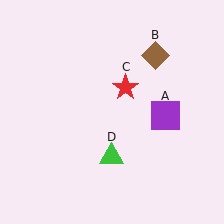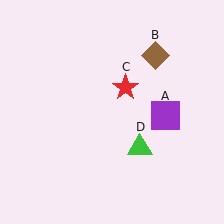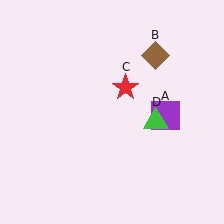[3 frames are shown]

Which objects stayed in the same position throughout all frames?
Purple square (object A) and brown diamond (object B) and red star (object C) remained stationary.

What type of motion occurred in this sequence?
The green triangle (object D) rotated counterclockwise around the center of the scene.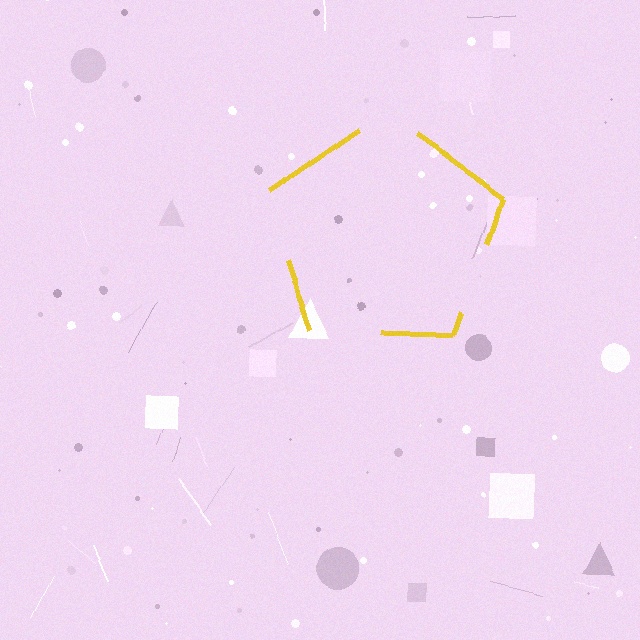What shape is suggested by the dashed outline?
The dashed outline suggests a pentagon.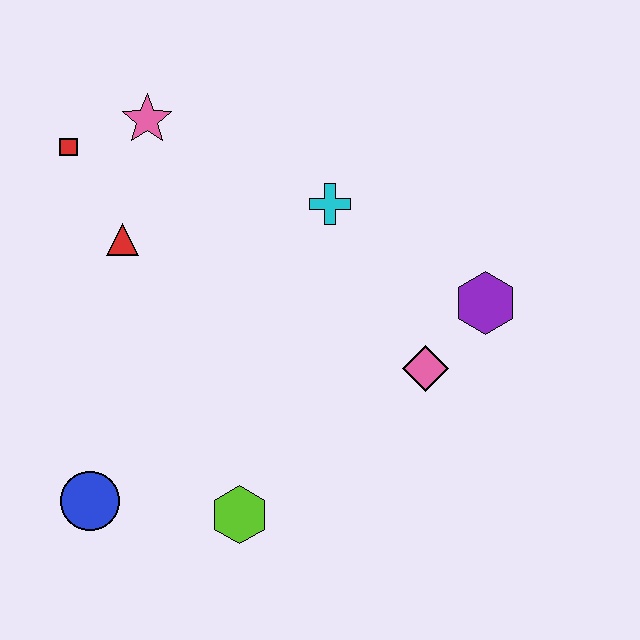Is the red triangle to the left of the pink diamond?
Yes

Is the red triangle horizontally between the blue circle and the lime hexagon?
Yes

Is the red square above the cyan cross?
Yes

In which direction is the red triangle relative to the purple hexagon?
The red triangle is to the left of the purple hexagon.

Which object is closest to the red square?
The pink star is closest to the red square.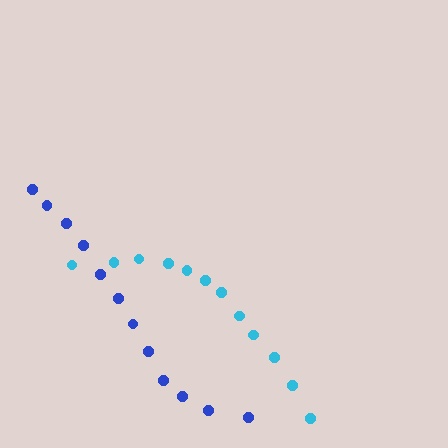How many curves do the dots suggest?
There are 2 distinct paths.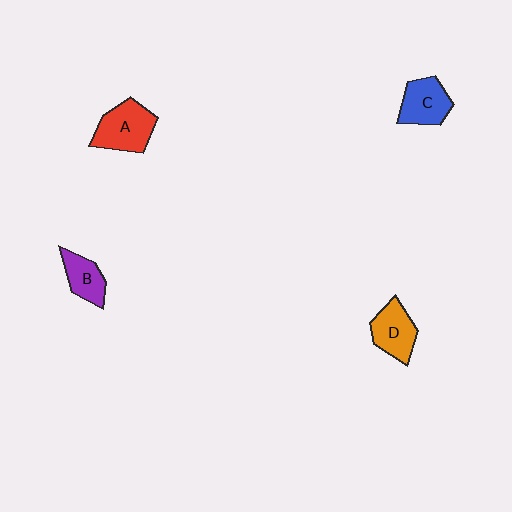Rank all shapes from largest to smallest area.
From largest to smallest: A (red), C (blue), D (orange), B (purple).